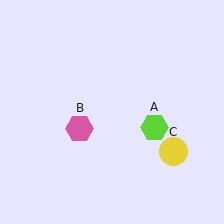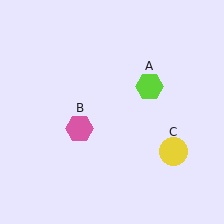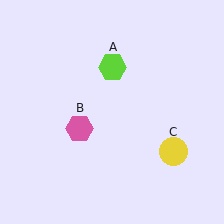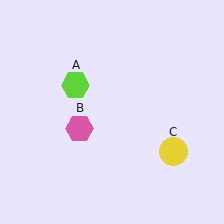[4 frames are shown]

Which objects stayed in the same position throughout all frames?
Pink hexagon (object B) and yellow circle (object C) remained stationary.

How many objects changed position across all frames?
1 object changed position: lime hexagon (object A).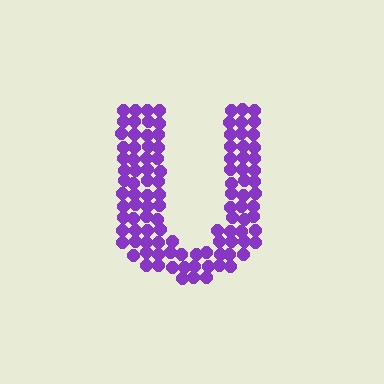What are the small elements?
The small elements are circles.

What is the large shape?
The large shape is the letter U.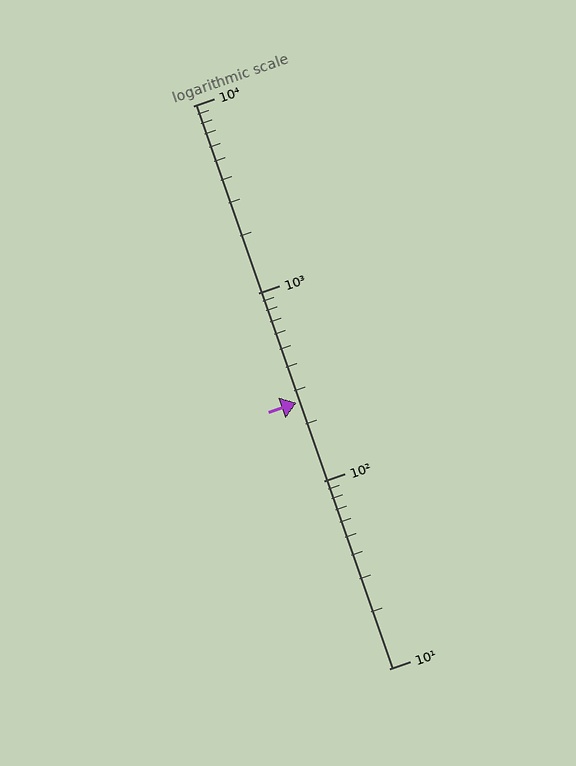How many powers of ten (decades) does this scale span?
The scale spans 3 decades, from 10 to 10000.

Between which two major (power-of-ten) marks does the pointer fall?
The pointer is between 100 and 1000.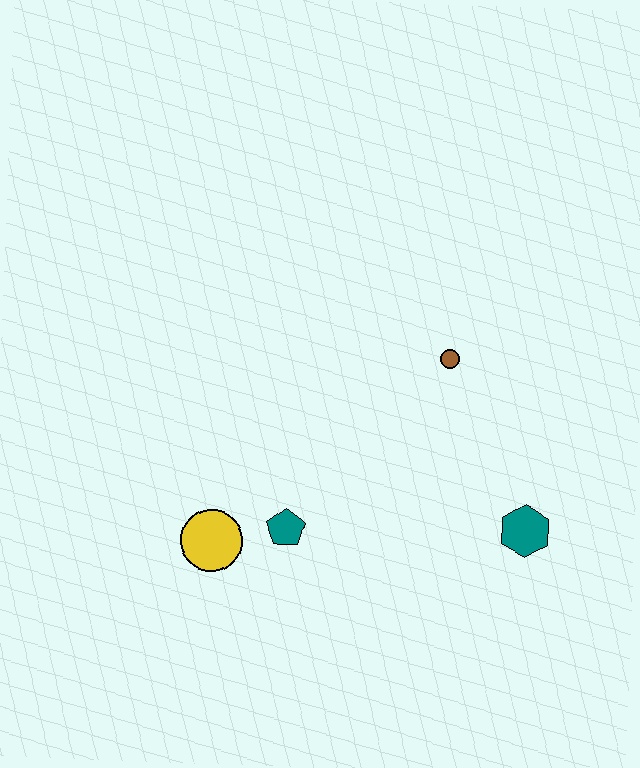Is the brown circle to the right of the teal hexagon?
No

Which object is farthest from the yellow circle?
The teal hexagon is farthest from the yellow circle.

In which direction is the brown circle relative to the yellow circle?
The brown circle is to the right of the yellow circle.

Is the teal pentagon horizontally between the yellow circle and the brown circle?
Yes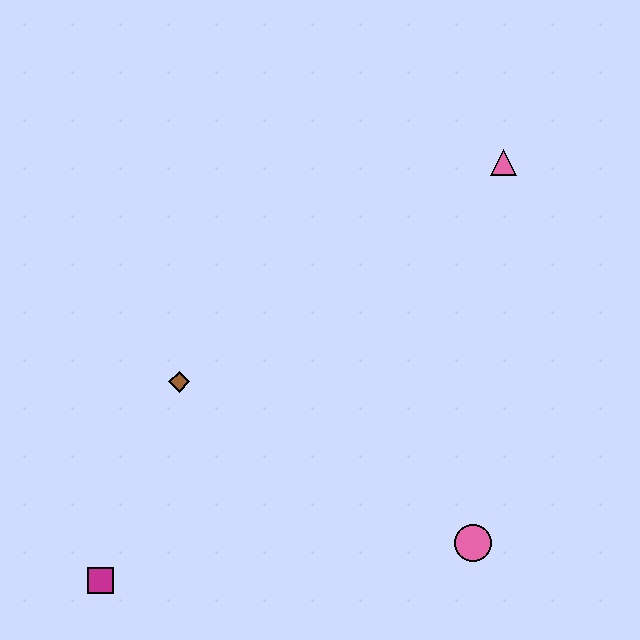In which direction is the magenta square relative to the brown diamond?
The magenta square is below the brown diamond.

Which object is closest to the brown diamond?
The magenta square is closest to the brown diamond.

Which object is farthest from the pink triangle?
The magenta square is farthest from the pink triangle.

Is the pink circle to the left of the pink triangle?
Yes